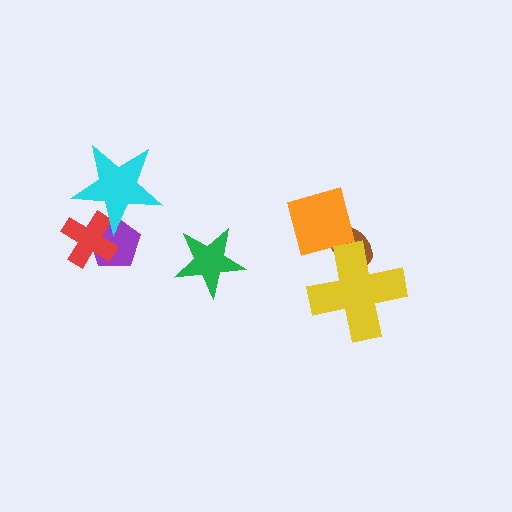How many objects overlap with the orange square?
2 objects overlap with the orange square.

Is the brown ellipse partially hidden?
Yes, it is partially covered by another shape.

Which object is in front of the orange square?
The yellow cross is in front of the orange square.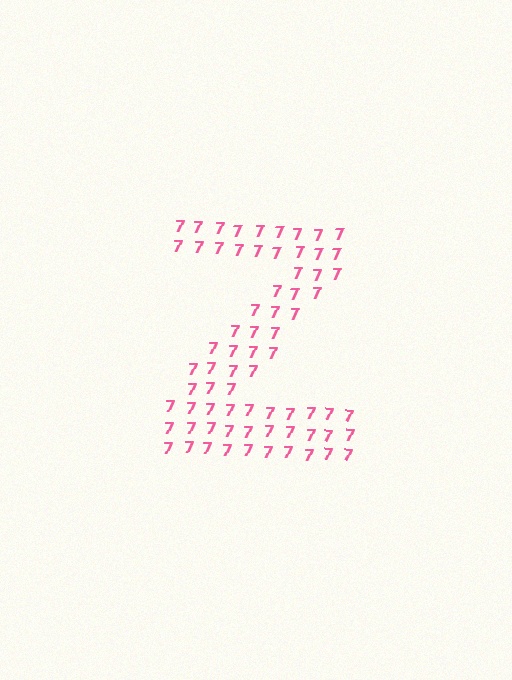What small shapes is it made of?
It is made of small digit 7's.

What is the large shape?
The large shape is the letter Z.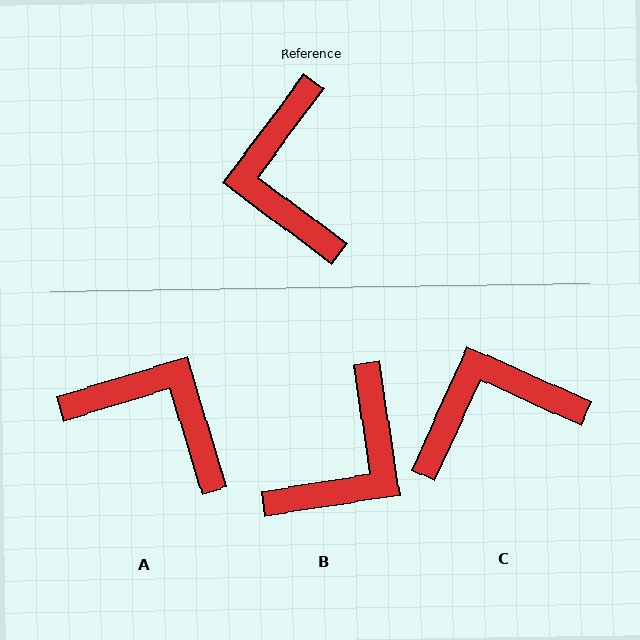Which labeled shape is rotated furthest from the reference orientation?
B, about 135 degrees away.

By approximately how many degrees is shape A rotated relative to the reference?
Approximately 126 degrees clockwise.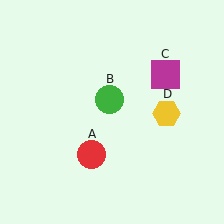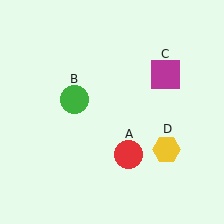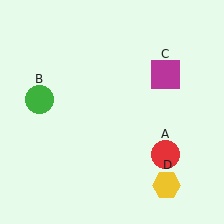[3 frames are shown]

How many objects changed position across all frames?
3 objects changed position: red circle (object A), green circle (object B), yellow hexagon (object D).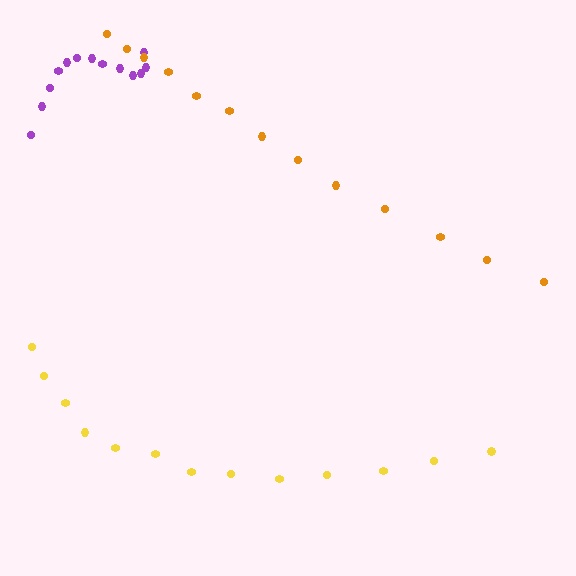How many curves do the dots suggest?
There are 3 distinct paths.